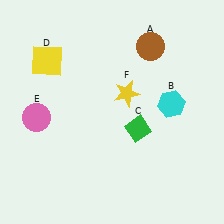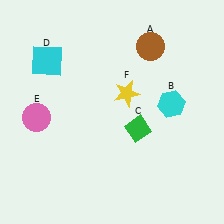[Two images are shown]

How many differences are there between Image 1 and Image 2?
There is 1 difference between the two images.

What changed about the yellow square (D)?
In Image 1, D is yellow. In Image 2, it changed to cyan.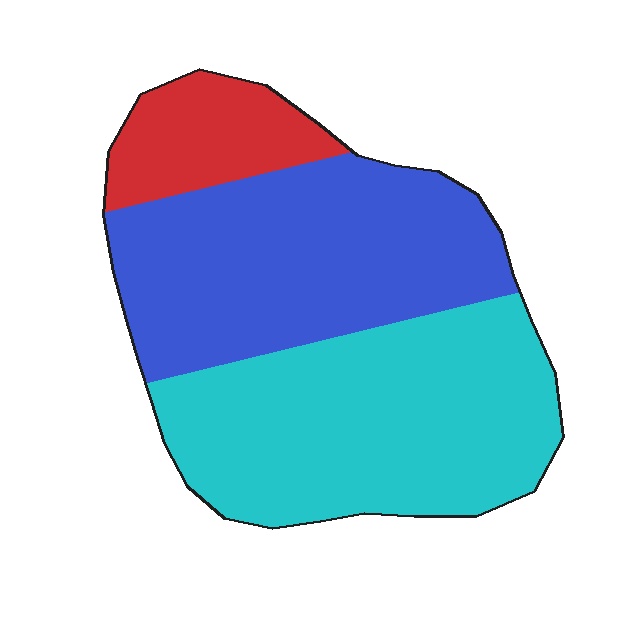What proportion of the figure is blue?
Blue takes up between a third and a half of the figure.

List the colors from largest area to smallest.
From largest to smallest: cyan, blue, red.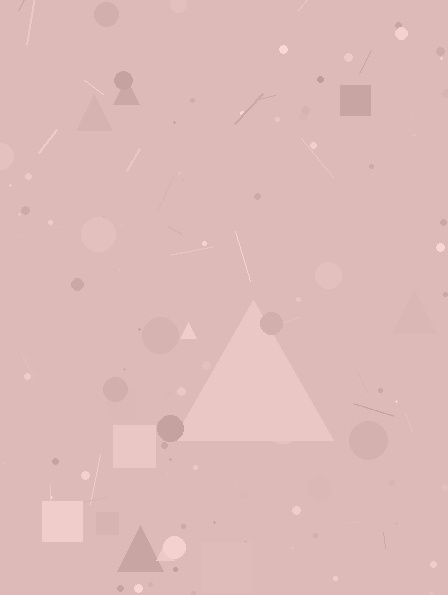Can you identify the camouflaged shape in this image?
The camouflaged shape is a triangle.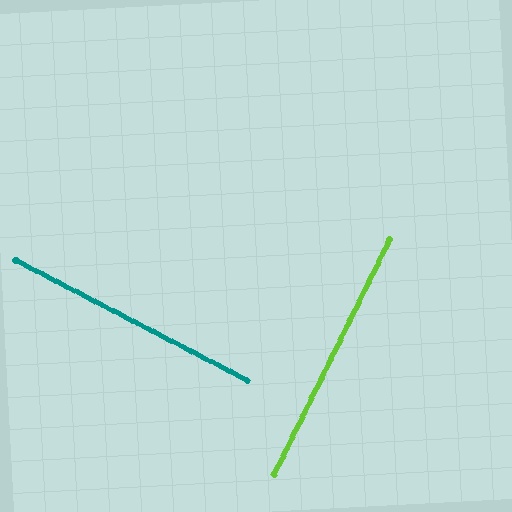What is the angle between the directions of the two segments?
Approximately 89 degrees.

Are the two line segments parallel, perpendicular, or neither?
Perpendicular — they meet at approximately 89°.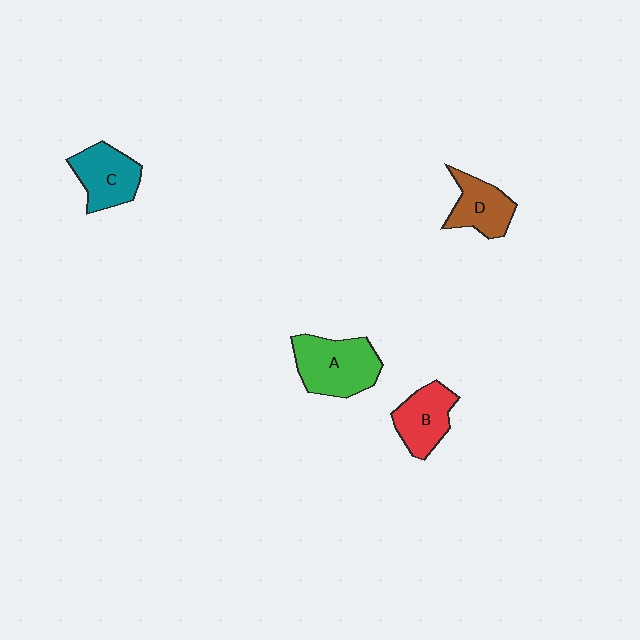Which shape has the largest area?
Shape A (green).